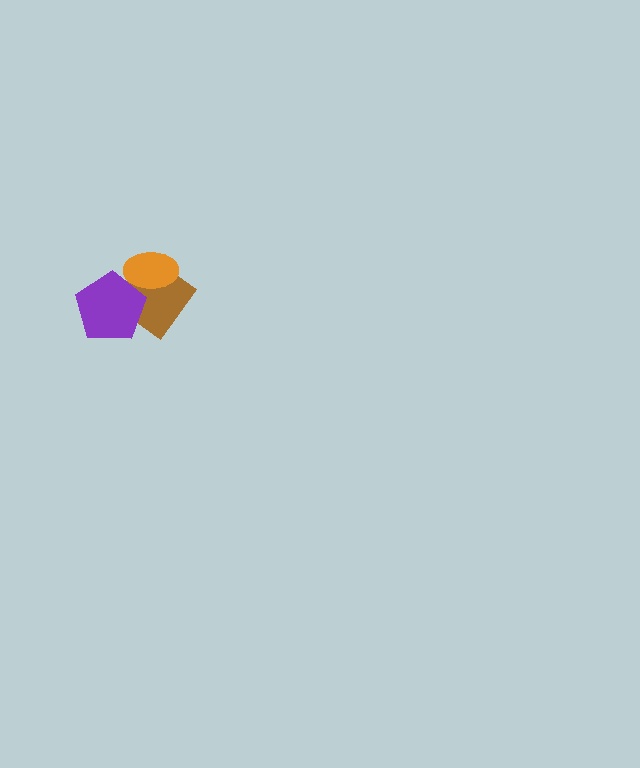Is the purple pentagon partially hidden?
No, no other shape covers it.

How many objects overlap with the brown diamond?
2 objects overlap with the brown diamond.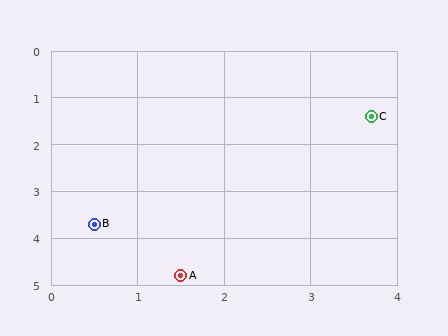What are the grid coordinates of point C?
Point C is at approximately (3.7, 1.4).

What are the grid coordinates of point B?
Point B is at approximately (0.5, 3.7).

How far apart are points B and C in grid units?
Points B and C are about 3.9 grid units apart.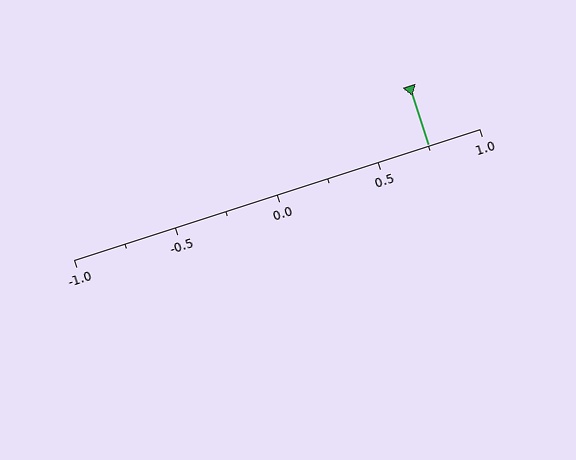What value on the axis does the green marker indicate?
The marker indicates approximately 0.75.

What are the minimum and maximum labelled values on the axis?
The axis runs from -1.0 to 1.0.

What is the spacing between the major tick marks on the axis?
The major ticks are spaced 0.5 apart.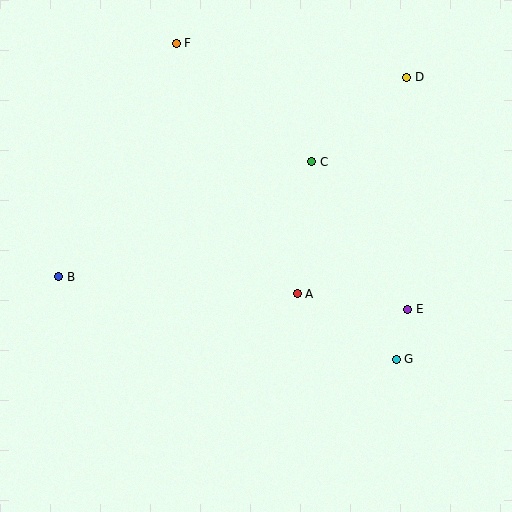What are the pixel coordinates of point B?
Point B is at (59, 277).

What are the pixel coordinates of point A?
Point A is at (297, 294).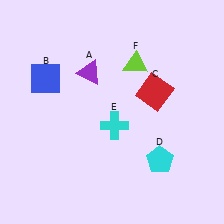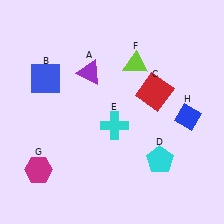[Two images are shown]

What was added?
A magenta hexagon (G), a blue diamond (H) were added in Image 2.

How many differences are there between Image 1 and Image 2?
There are 2 differences between the two images.